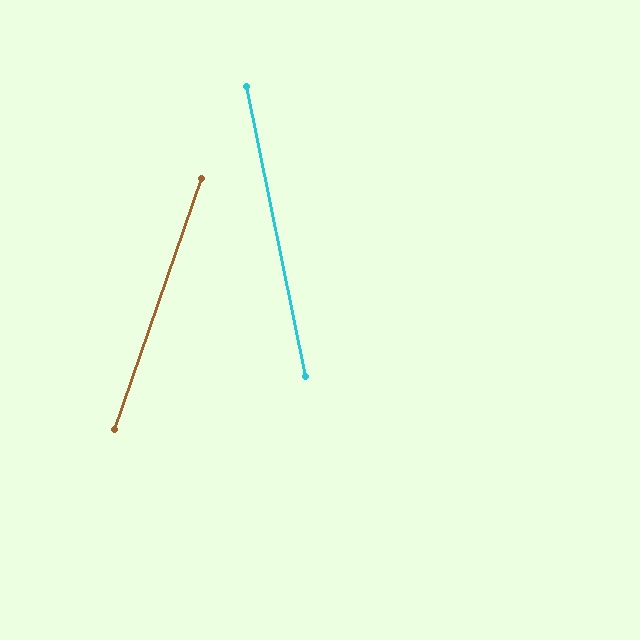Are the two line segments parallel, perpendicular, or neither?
Neither parallel nor perpendicular — they differ by about 31°.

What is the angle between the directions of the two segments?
Approximately 31 degrees.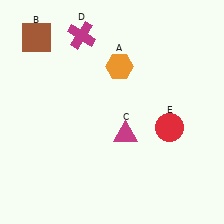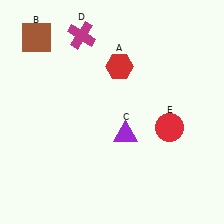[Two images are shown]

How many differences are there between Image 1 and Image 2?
There are 2 differences between the two images.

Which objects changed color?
A changed from orange to red. C changed from magenta to purple.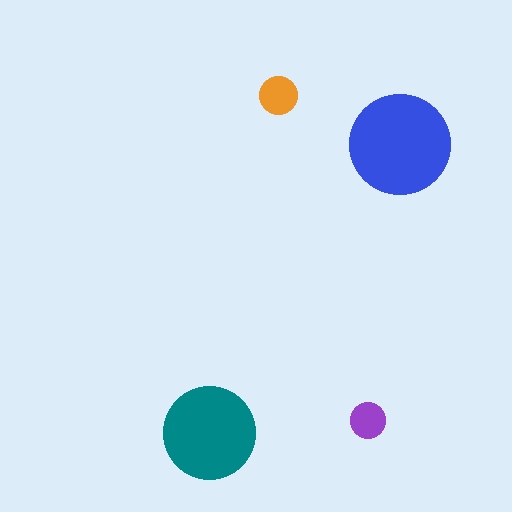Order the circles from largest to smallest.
the blue one, the teal one, the orange one, the purple one.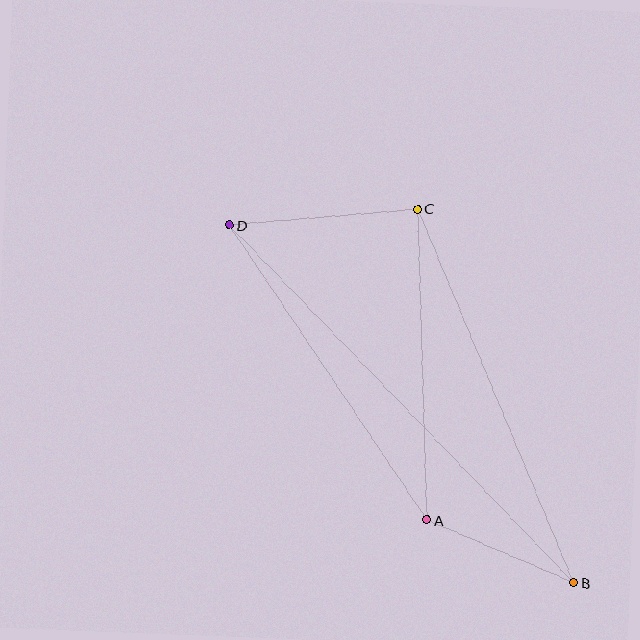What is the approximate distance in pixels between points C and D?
The distance between C and D is approximately 189 pixels.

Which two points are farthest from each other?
Points B and D are farthest from each other.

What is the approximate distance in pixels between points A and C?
The distance between A and C is approximately 311 pixels.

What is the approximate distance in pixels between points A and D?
The distance between A and D is approximately 355 pixels.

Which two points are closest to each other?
Points A and B are closest to each other.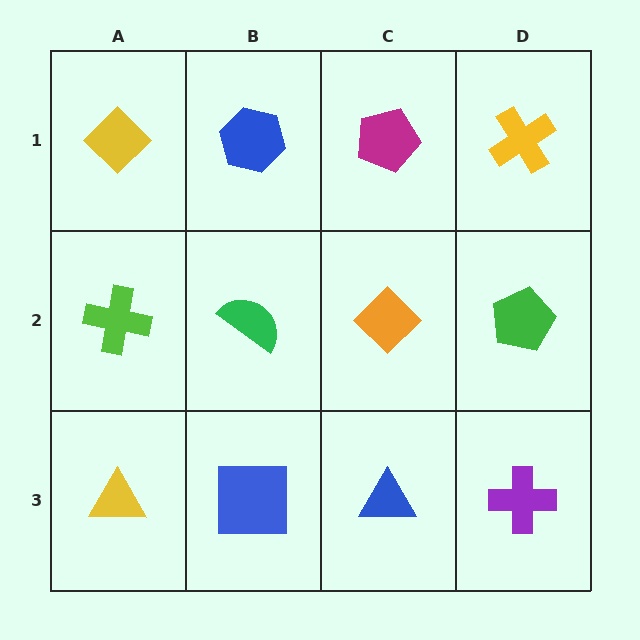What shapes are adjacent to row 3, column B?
A green semicircle (row 2, column B), a yellow triangle (row 3, column A), a blue triangle (row 3, column C).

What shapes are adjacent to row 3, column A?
A lime cross (row 2, column A), a blue square (row 3, column B).